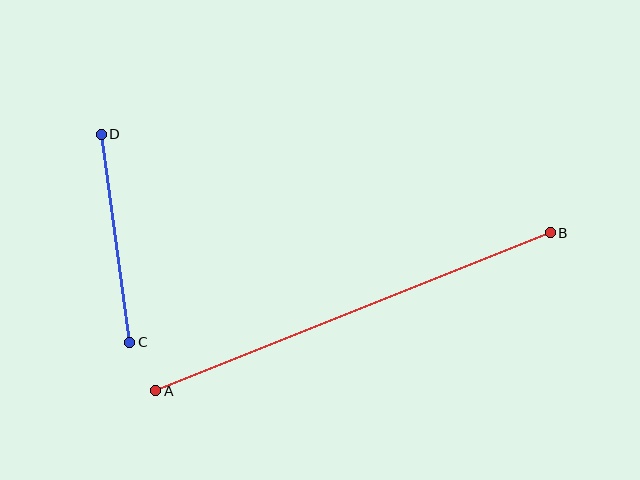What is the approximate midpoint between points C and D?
The midpoint is at approximately (115, 238) pixels.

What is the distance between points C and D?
The distance is approximately 210 pixels.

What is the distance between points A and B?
The distance is approximately 425 pixels.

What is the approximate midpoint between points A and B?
The midpoint is at approximately (353, 312) pixels.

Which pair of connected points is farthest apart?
Points A and B are farthest apart.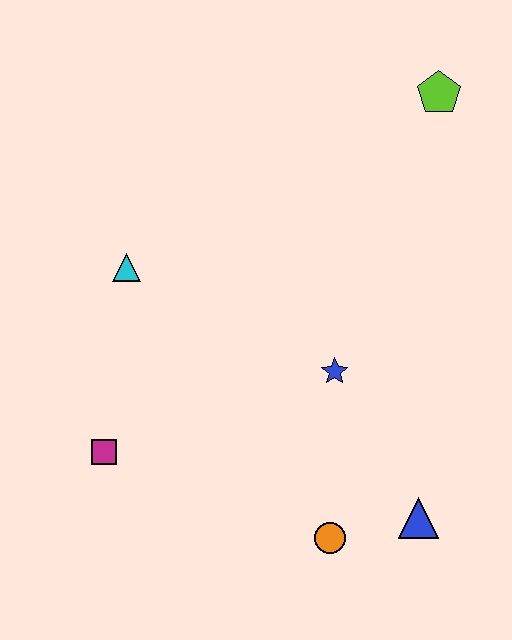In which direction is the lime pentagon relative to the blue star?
The lime pentagon is above the blue star.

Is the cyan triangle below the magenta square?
No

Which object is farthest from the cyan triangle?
The blue triangle is farthest from the cyan triangle.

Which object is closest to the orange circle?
The blue triangle is closest to the orange circle.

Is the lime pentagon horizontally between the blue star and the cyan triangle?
No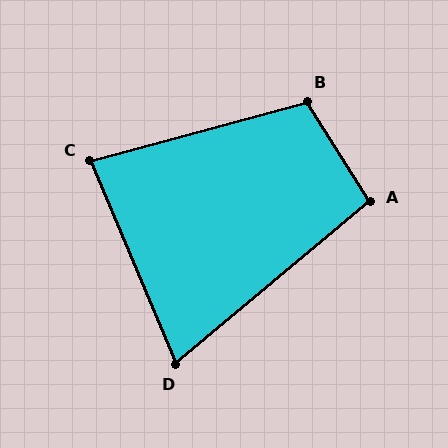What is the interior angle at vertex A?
Approximately 98 degrees (obtuse).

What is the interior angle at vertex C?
Approximately 82 degrees (acute).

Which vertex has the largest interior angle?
B, at approximately 107 degrees.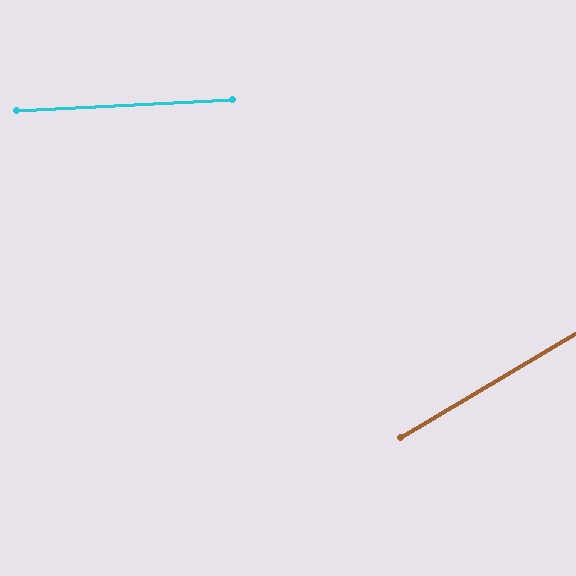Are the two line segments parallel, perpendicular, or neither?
Neither parallel nor perpendicular — they differ by about 28°.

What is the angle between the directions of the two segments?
Approximately 28 degrees.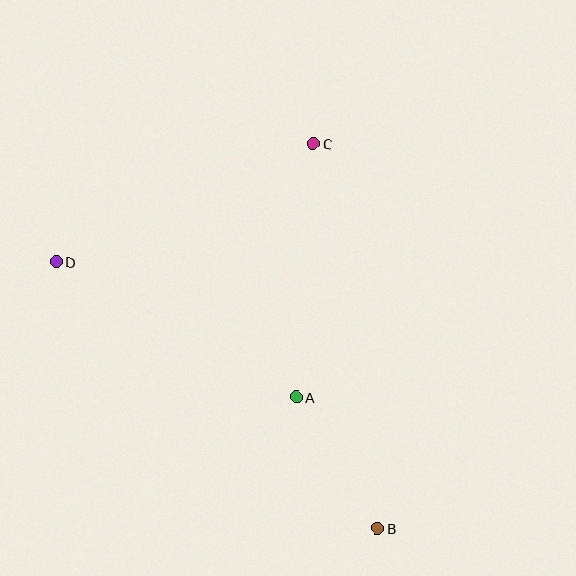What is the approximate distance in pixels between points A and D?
The distance between A and D is approximately 275 pixels.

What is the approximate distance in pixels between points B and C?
The distance between B and C is approximately 390 pixels.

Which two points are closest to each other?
Points A and B are closest to each other.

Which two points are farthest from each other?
Points B and D are farthest from each other.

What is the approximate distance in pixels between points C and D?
The distance between C and D is approximately 283 pixels.